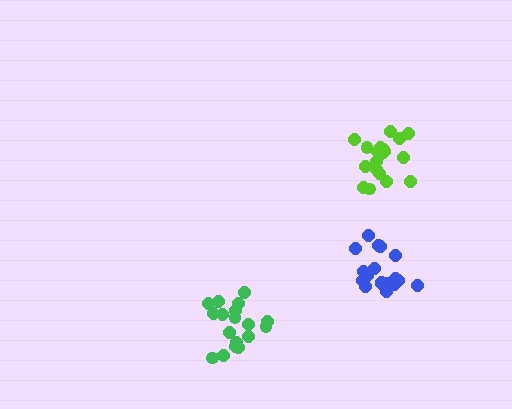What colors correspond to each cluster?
The clusters are colored: lime, green, blue.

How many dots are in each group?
Group 1: 20 dots, Group 2: 18 dots, Group 3: 20 dots (58 total).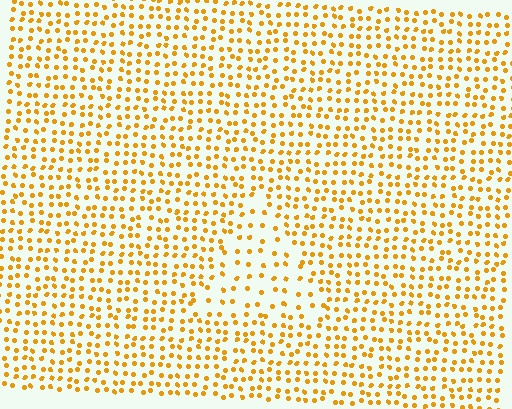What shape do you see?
I see a triangle.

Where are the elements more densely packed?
The elements are more densely packed outside the triangle boundary.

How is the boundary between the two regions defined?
The boundary is defined by a change in element density (approximately 2.0x ratio). All elements are the same color, size, and shape.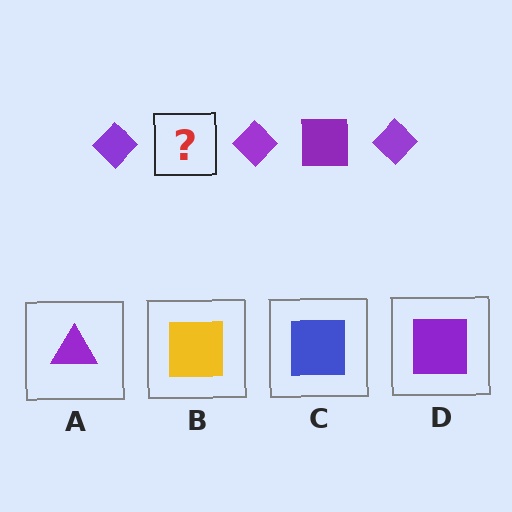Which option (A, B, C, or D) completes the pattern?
D.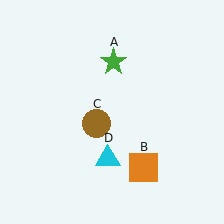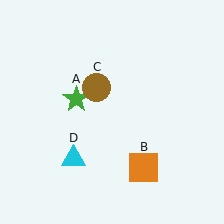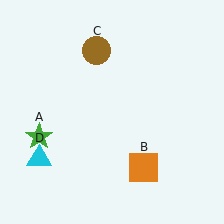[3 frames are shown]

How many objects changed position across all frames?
3 objects changed position: green star (object A), brown circle (object C), cyan triangle (object D).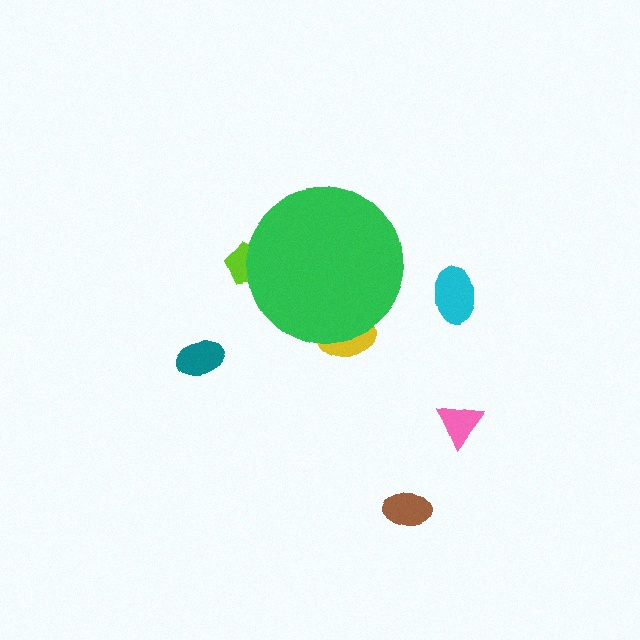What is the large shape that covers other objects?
A green circle.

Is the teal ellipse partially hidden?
No, the teal ellipse is fully visible.